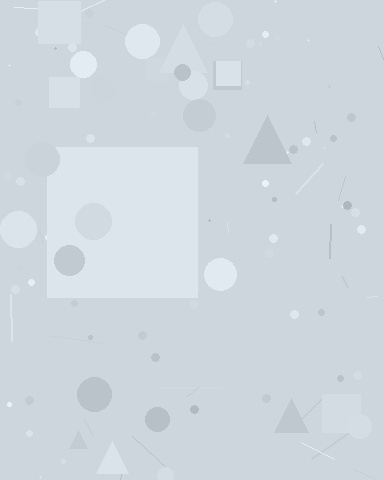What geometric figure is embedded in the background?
A square is embedded in the background.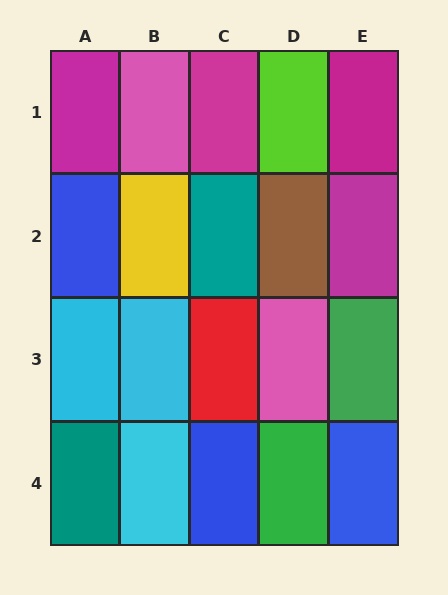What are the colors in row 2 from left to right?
Blue, yellow, teal, brown, magenta.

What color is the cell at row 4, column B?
Cyan.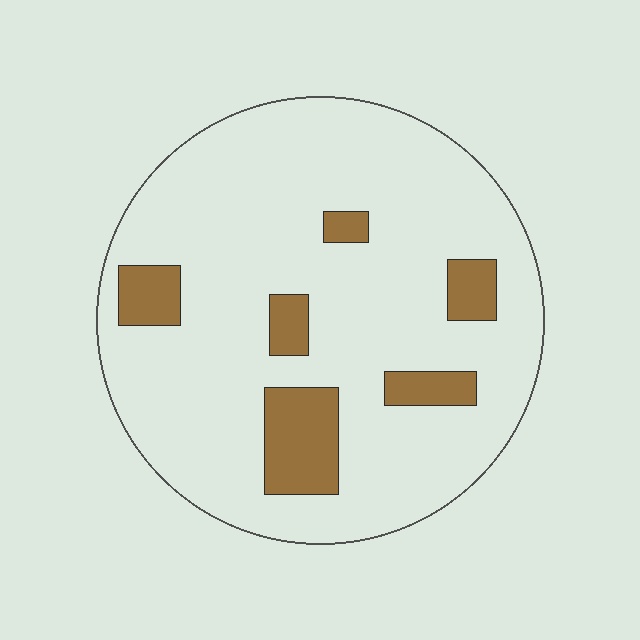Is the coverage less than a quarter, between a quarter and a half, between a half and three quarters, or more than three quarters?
Less than a quarter.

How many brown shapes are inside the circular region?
6.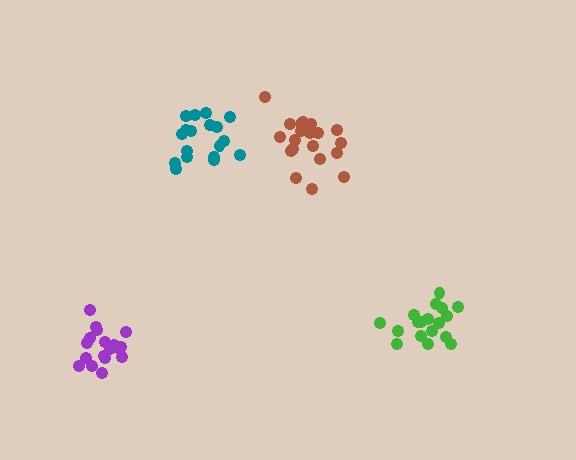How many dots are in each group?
Group 1: 18 dots, Group 2: 21 dots, Group 3: 18 dots, Group 4: 19 dots (76 total).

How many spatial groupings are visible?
There are 4 spatial groupings.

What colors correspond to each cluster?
The clusters are colored: green, brown, purple, teal.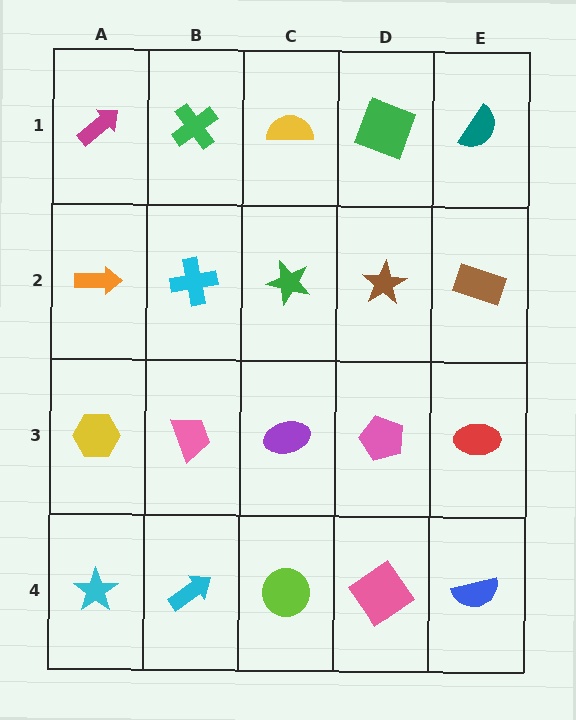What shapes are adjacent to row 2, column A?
A magenta arrow (row 1, column A), a yellow hexagon (row 3, column A), a cyan cross (row 2, column B).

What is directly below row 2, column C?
A purple ellipse.